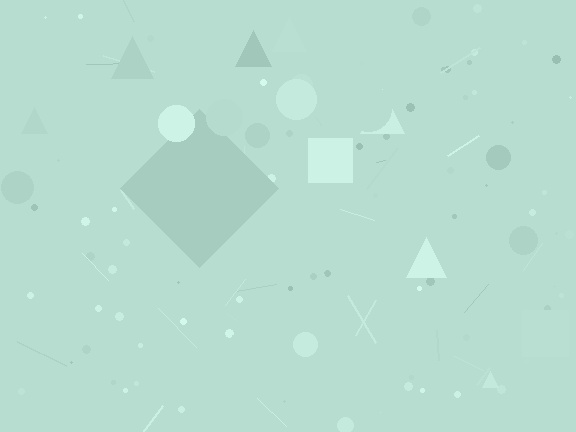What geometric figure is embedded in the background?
A diamond is embedded in the background.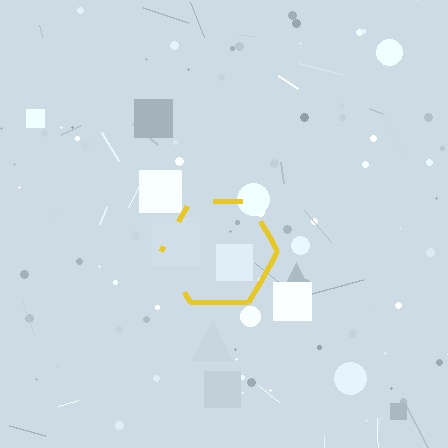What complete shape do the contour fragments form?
The contour fragments form a hexagon.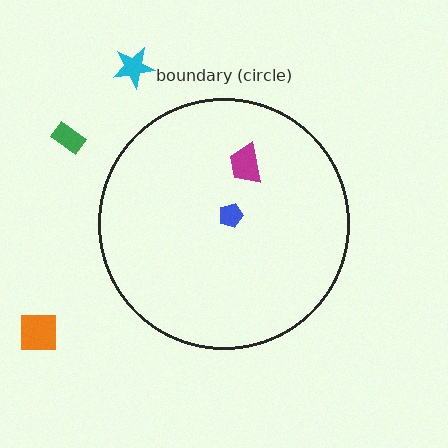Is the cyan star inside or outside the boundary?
Outside.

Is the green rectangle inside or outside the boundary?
Outside.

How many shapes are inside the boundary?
2 inside, 3 outside.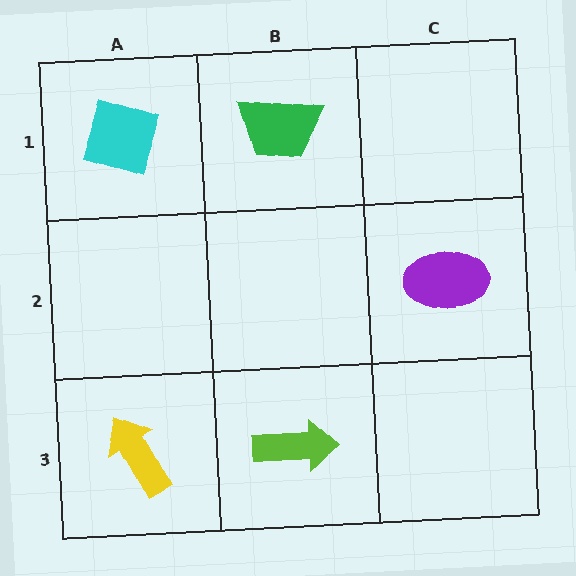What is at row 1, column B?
A green trapezoid.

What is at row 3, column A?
A yellow arrow.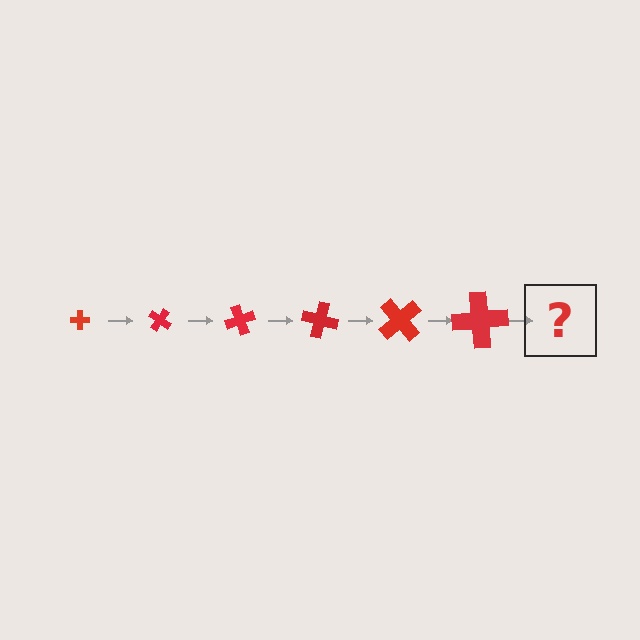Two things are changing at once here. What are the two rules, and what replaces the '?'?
The two rules are that the cross grows larger each step and it rotates 35 degrees each step. The '?' should be a cross, larger than the previous one and rotated 210 degrees from the start.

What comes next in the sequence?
The next element should be a cross, larger than the previous one and rotated 210 degrees from the start.